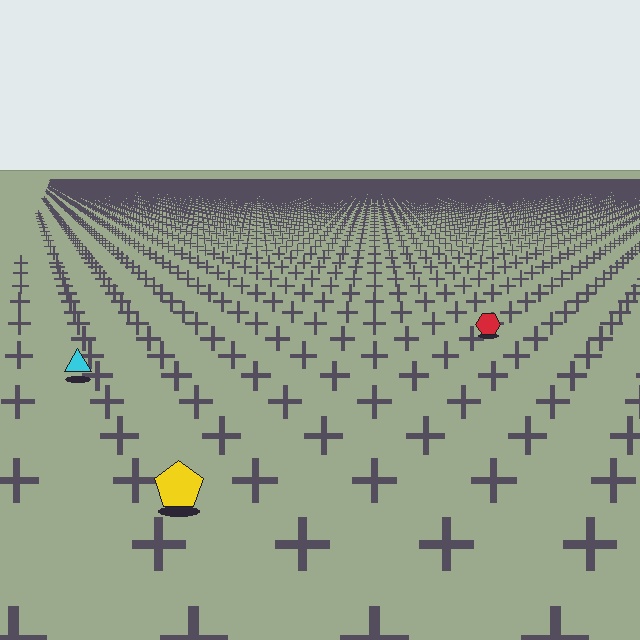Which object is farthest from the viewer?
The red hexagon is farthest from the viewer. It appears smaller and the ground texture around it is denser.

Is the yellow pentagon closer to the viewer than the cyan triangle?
Yes. The yellow pentagon is closer — you can tell from the texture gradient: the ground texture is coarser near it.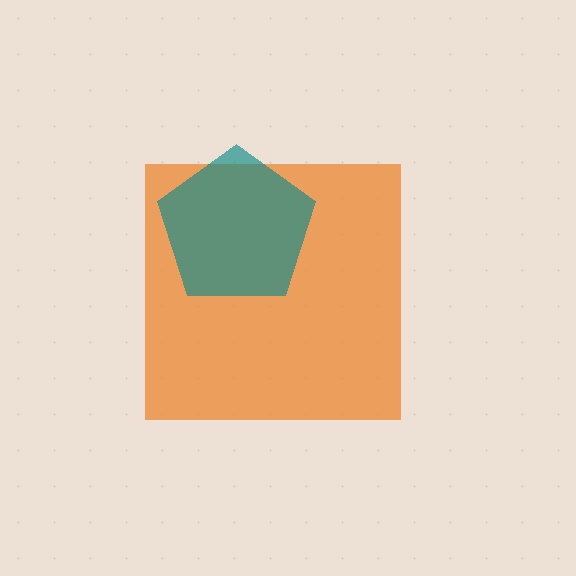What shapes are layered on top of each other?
The layered shapes are: an orange square, a teal pentagon.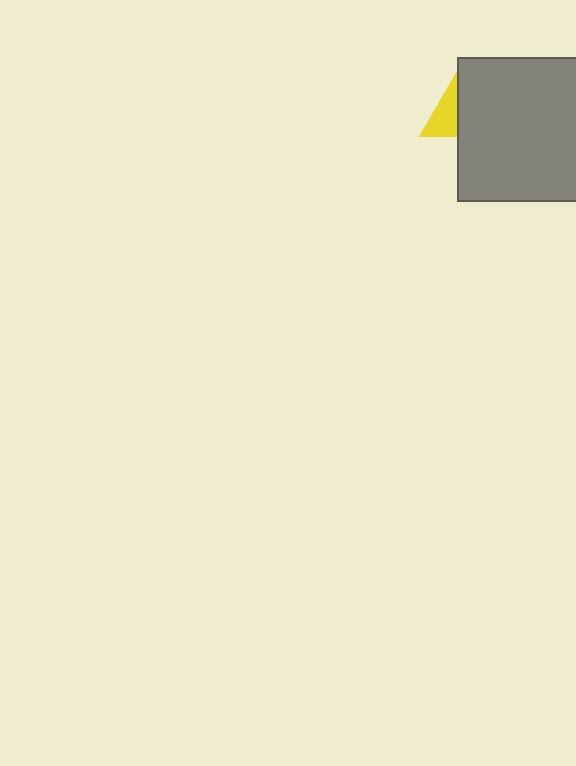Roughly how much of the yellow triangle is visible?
A small part of it is visible (roughly 38%).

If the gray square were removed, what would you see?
You would see the complete yellow triangle.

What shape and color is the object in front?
The object in front is a gray square.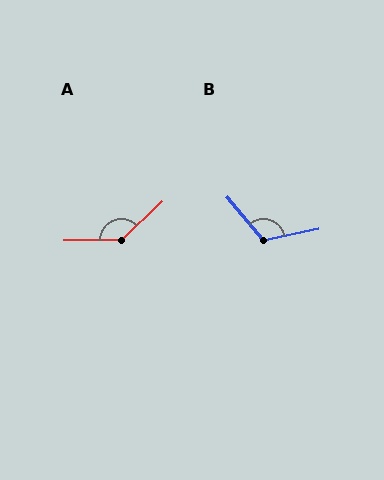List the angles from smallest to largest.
B (118°), A (136°).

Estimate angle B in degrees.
Approximately 118 degrees.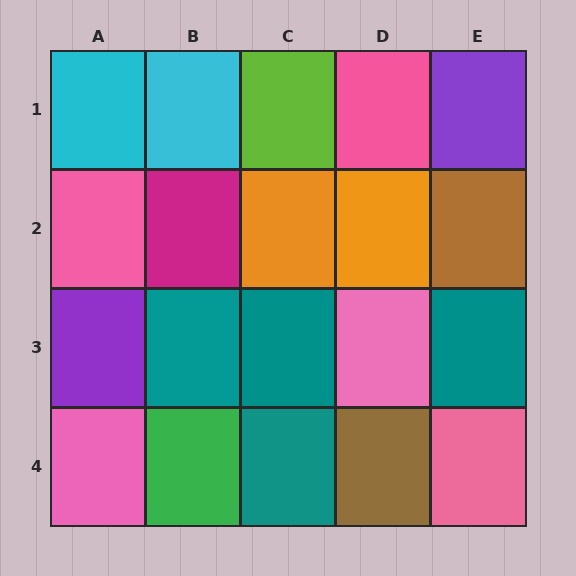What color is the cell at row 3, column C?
Teal.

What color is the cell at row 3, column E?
Teal.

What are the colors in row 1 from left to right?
Cyan, cyan, lime, pink, purple.